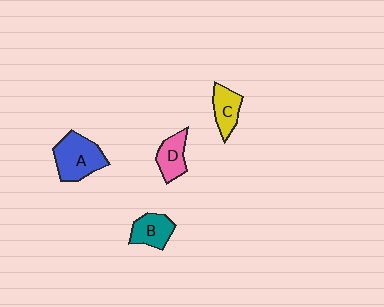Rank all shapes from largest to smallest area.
From largest to smallest: A (blue), B (teal), D (pink), C (yellow).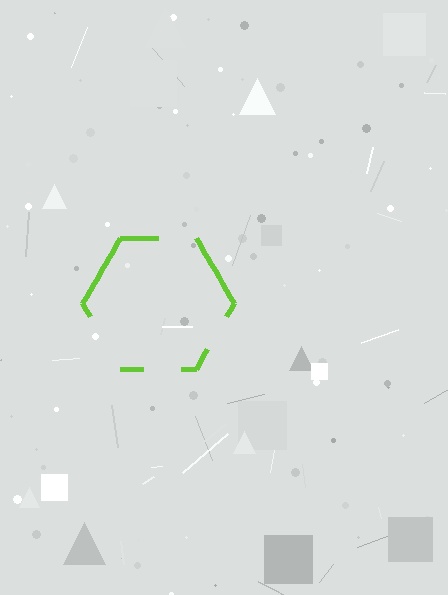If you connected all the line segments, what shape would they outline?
They would outline a hexagon.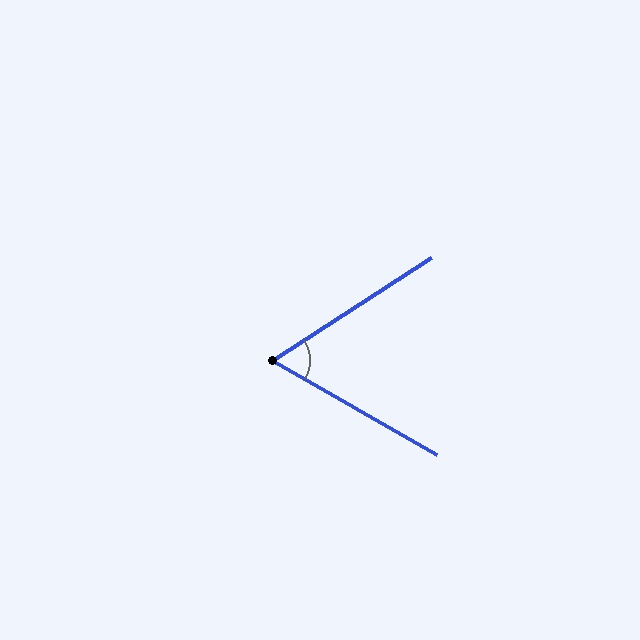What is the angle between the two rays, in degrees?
Approximately 62 degrees.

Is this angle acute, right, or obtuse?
It is acute.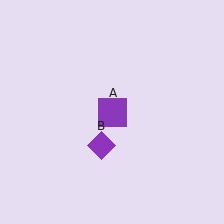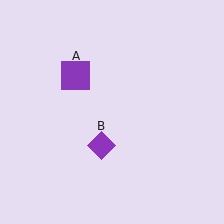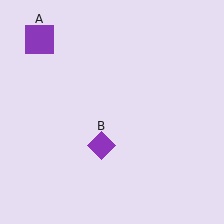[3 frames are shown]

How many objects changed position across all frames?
1 object changed position: purple square (object A).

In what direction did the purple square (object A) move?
The purple square (object A) moved up and to the left.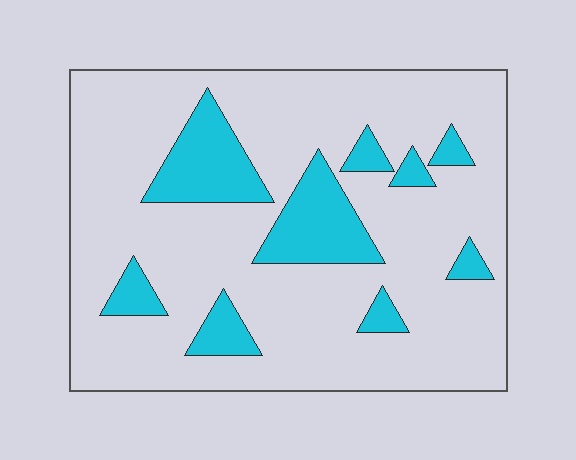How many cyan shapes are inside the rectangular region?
9.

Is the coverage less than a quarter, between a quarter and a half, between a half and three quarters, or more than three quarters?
Less than a quarter.